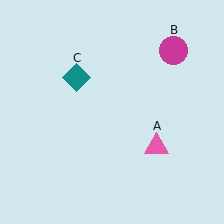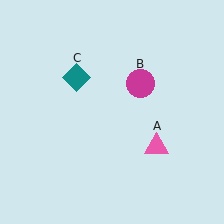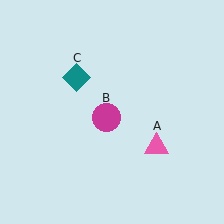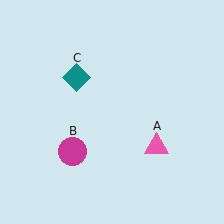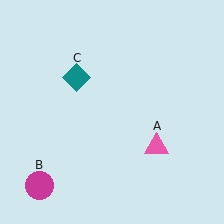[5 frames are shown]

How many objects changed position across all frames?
1 object changed position: magenta circle (object B).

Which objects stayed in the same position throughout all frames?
Pink triangle (object A) and teal diamond (object C) remained stationary.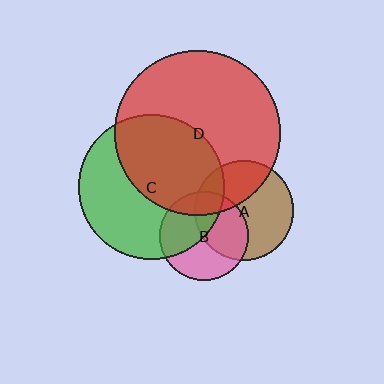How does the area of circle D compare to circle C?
Approximately 1.3 times.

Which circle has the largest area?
Circle D (red).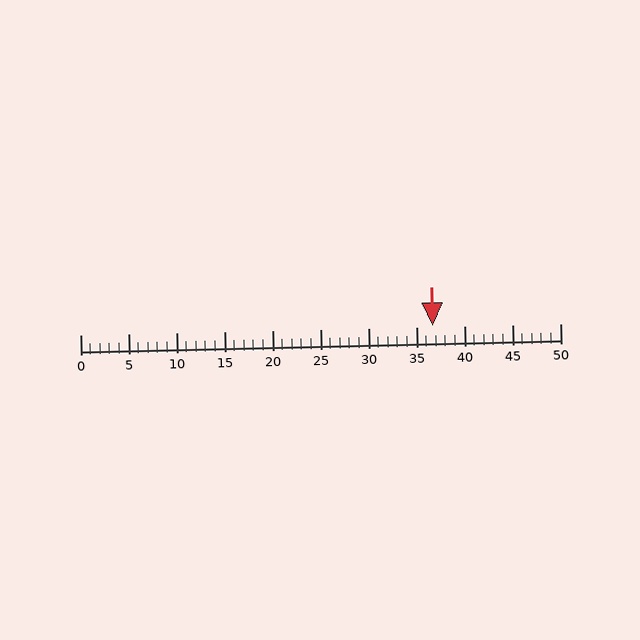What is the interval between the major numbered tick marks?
The major tick marks are spaced 5 units apart.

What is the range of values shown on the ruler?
The ruler shows values from 0 to 50.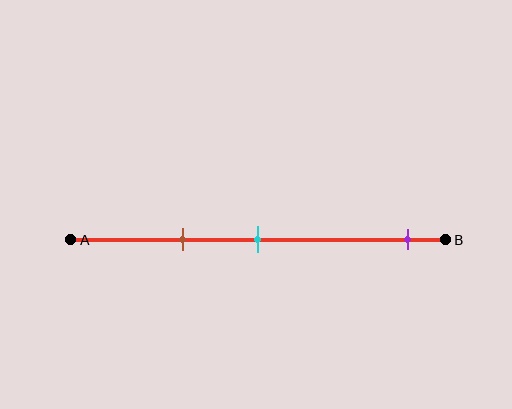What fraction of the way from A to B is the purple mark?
The purple mark is approximately 90% (0.9) of the way from A to B.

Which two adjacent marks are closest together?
The brown and cyan marks are the closest adjacent pair.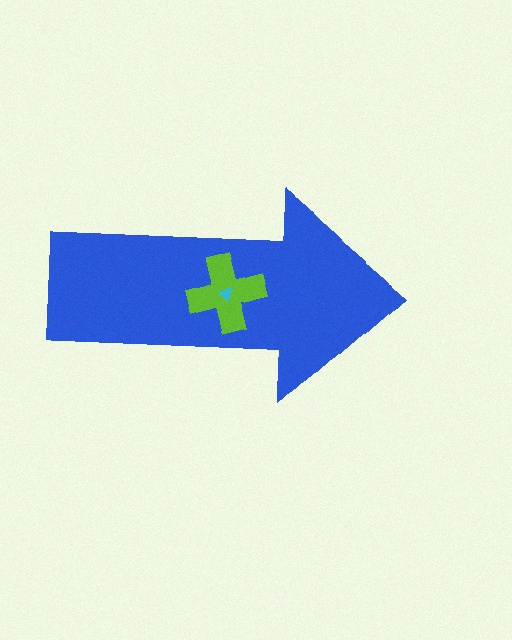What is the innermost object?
The cyan triangle.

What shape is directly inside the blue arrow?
The lime cross.